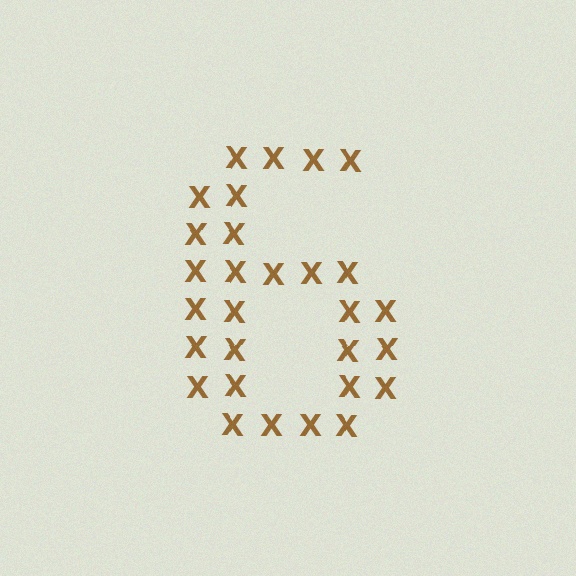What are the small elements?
The small elements are letter X's.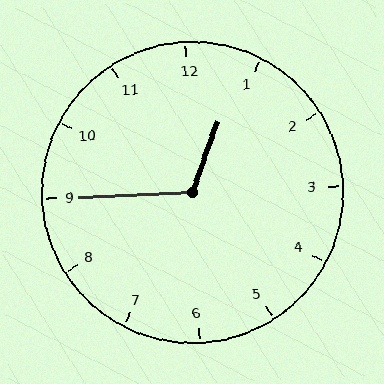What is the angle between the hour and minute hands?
Approximately 112 degrees.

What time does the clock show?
12:45.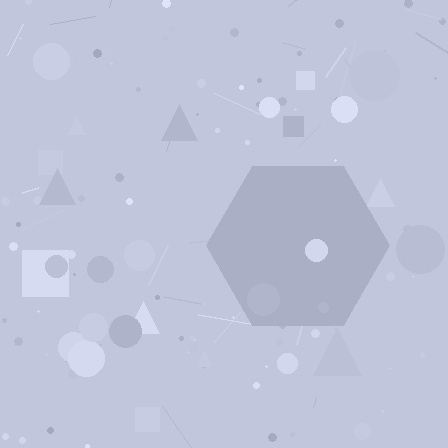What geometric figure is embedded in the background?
A hexagon is embedded in the background.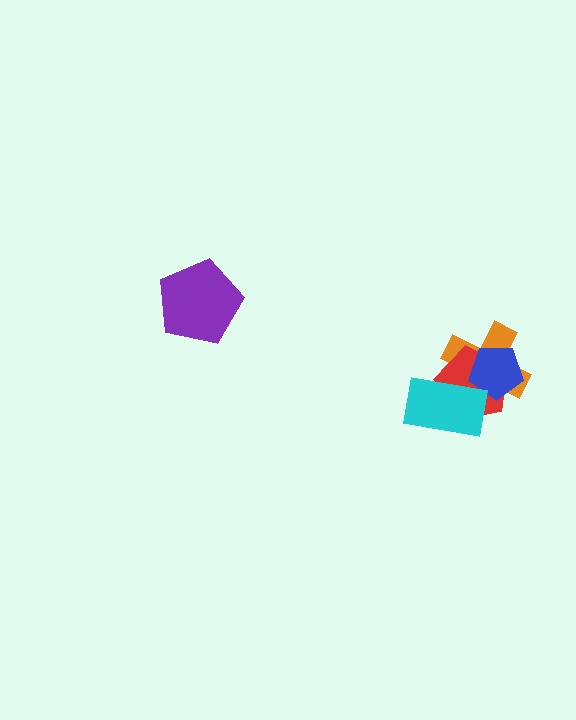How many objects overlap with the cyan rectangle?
2 objects overlap with the cyan rectangle.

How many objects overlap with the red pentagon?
3 objects overlap with the red pentagon.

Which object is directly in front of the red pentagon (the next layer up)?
The blue pentagon is directly in front of the red pentagon.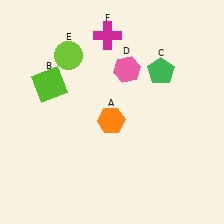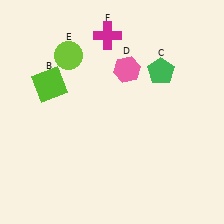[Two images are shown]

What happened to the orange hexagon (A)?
The orange hexagon (A) was removed in Image 2. It was in the bottom-left area of Image 1.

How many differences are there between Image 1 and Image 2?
There is 1 difference between the two images.